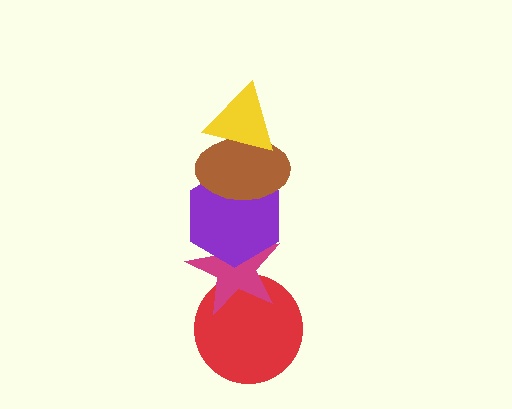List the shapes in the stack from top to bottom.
From top to bottom: the yellow triangle, the brown ellipse, the purple hexagon, the magenta star, the red circle.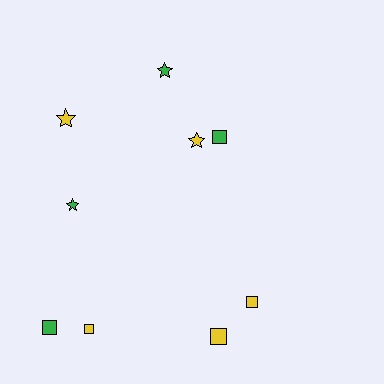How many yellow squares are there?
There are 3 yellow squares.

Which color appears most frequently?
Yellow, with 5 objects.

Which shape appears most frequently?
Square, with 5 objects.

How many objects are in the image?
There are 9 objects.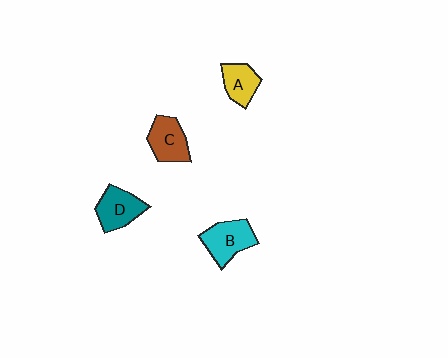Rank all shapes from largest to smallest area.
From largest to smallest: B (cyan), C (brown), D (teal), A (yellow).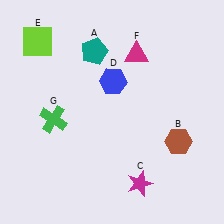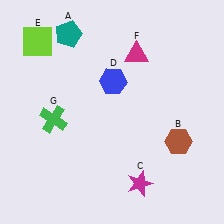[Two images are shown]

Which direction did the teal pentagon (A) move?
The teal pentagon (A) moved left.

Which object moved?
The teal pentagon (A) moved left.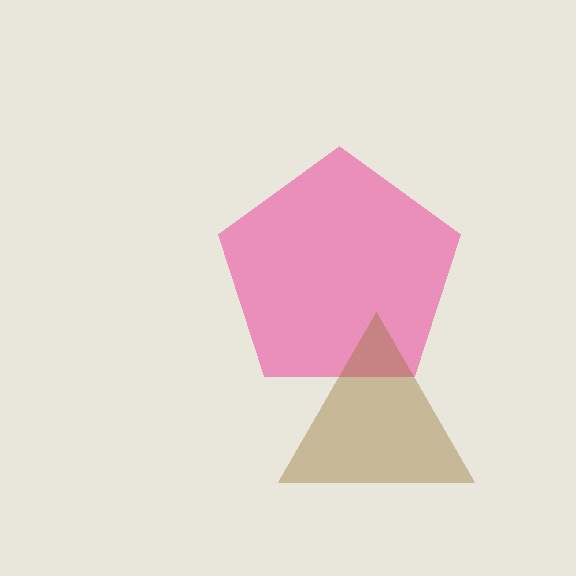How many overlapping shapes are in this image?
There are 2 overlapping shapes in the image.